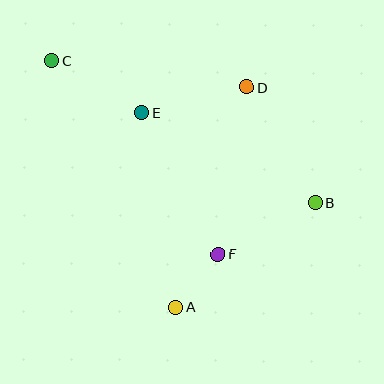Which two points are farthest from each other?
Points B and C are farthest from each other.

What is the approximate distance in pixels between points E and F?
The distance between E and F is approximately 162 pixels.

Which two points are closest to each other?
Points A and F are closest to each other.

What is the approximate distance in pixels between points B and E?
The distance between B and E is approximately 196 pixels.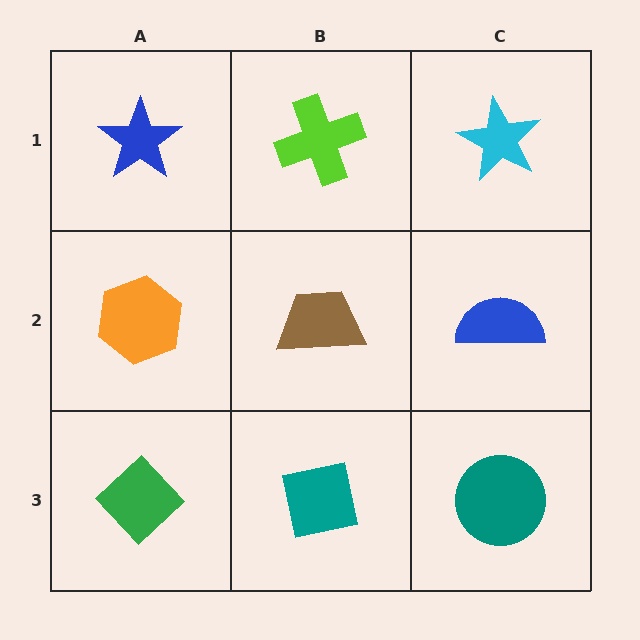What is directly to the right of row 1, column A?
A lime cross.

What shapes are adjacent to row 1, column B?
A brown trapezoid (row 2, column B), a blue star (row 1, column A), a cyan star (row 1, column C).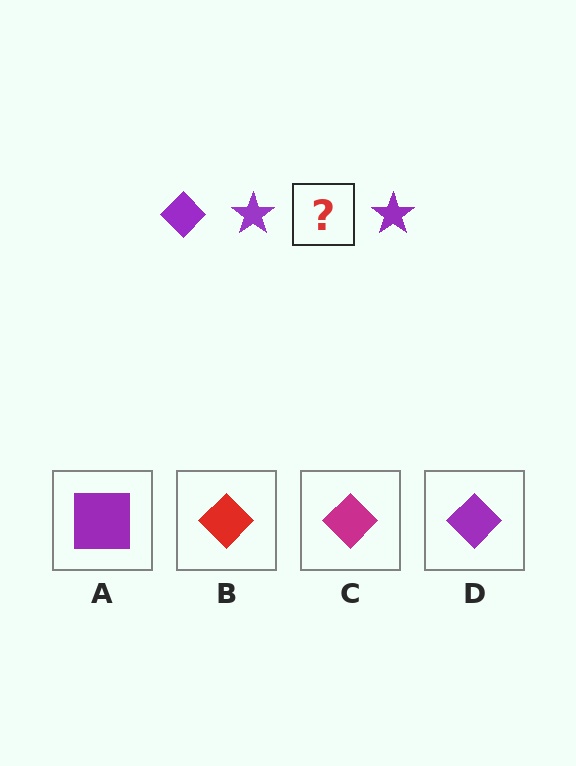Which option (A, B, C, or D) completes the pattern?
D.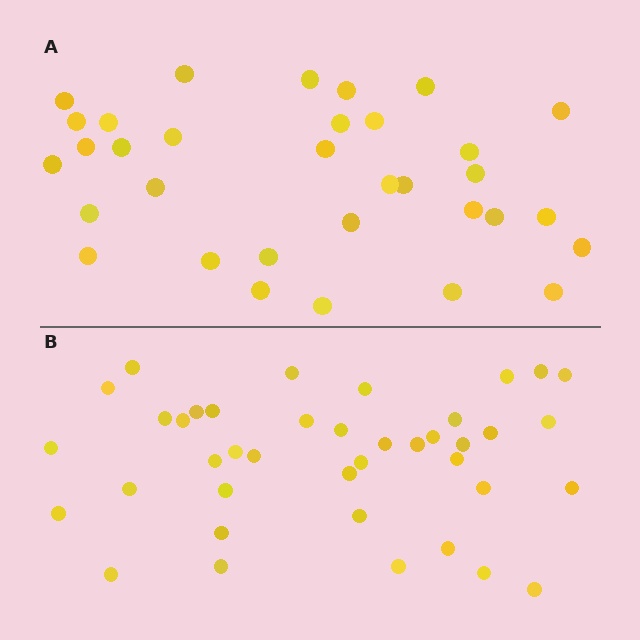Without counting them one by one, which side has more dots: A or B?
Region B (the bottom region) has more dots.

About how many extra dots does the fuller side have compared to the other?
Region B has roughly 8 or so more dots than region A.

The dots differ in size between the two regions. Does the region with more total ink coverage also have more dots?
No. Region A has more total ink coverage because its dots are larger, but region B actually contains more individual dots. Total area can be misleading — the number of items is what matters here.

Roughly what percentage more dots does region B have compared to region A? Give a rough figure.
About 20% more.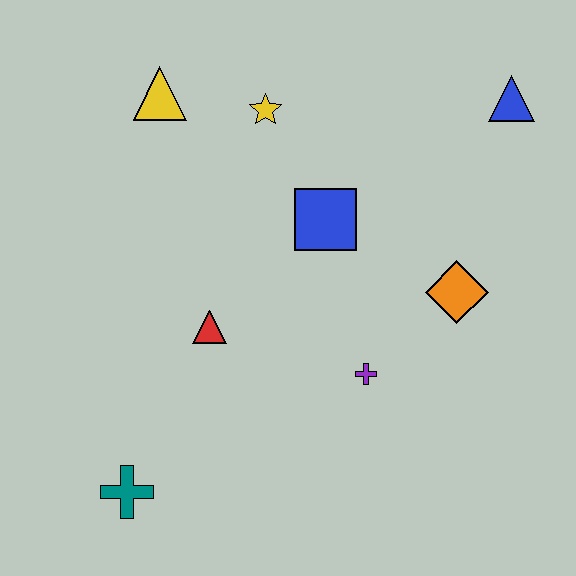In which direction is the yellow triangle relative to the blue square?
The yellow triangle is to the left of the blue square.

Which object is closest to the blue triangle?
The orange diamond is closest to the blue triangle.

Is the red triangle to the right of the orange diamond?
No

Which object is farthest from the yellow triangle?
The teal cross is farthest from the yellow triangle.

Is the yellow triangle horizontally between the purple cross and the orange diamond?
No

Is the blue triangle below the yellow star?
No